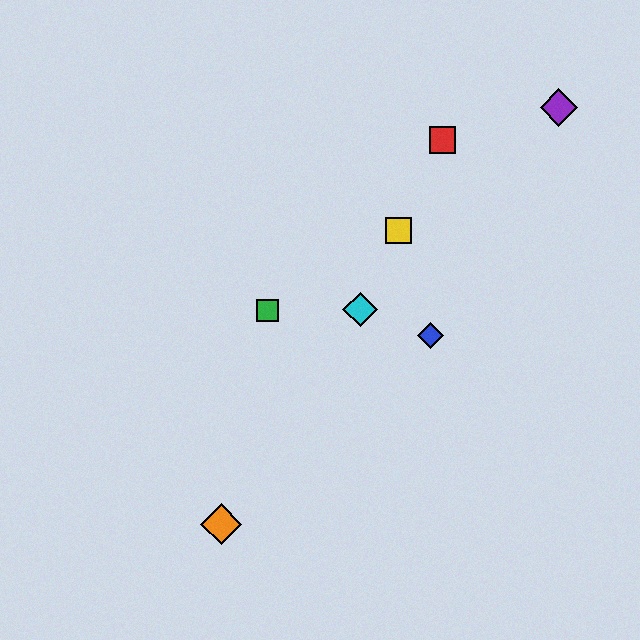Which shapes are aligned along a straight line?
The red square, the yellow square, the cyan diamond are aligned along a straight line.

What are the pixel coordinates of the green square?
The green square is at (268, 311).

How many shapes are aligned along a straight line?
3 shapes (the red square, the yellow square, the cyan diamond) are aligned along a straight line.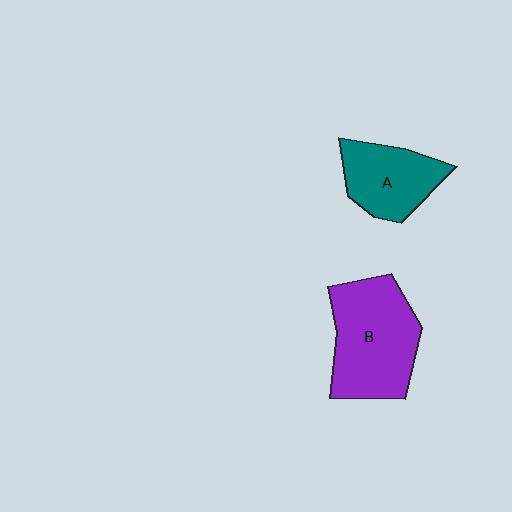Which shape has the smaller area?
Shape A (teal).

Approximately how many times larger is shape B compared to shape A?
Approximately 1.5 times.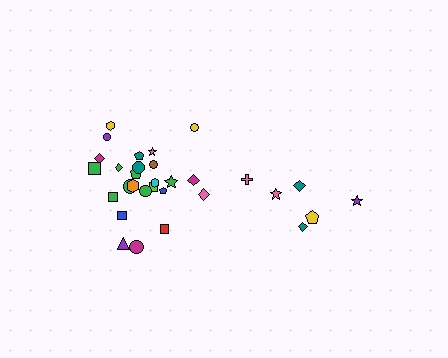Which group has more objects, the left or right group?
The left group.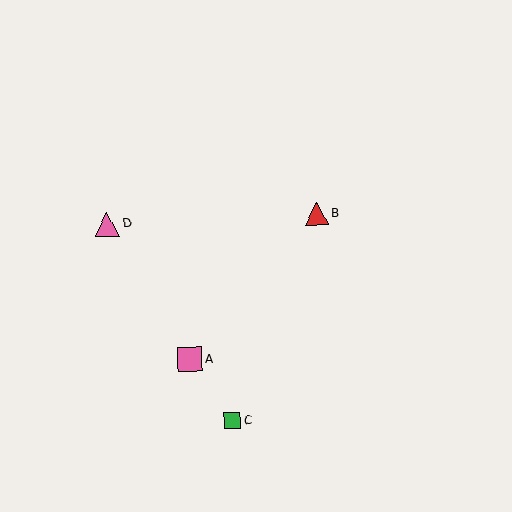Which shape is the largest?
The pink square (labeled A) is the largest.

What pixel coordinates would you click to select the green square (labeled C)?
Click at (232, 421) to select the green square C.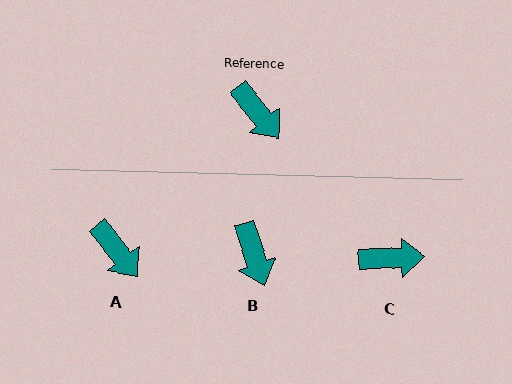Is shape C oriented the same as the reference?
No, it is off by about 53 degrees.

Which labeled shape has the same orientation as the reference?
A.